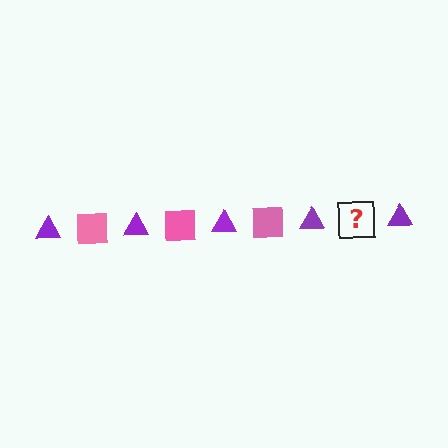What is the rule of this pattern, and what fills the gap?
The rule is that the pattern alternates between purple triangle and pink square. The gap should be filled with a pink square.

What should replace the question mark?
The question mark should be replaced with a pink square.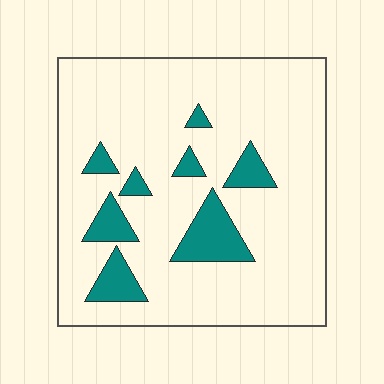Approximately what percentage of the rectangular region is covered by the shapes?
Approximately 15%.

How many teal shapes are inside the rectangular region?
8.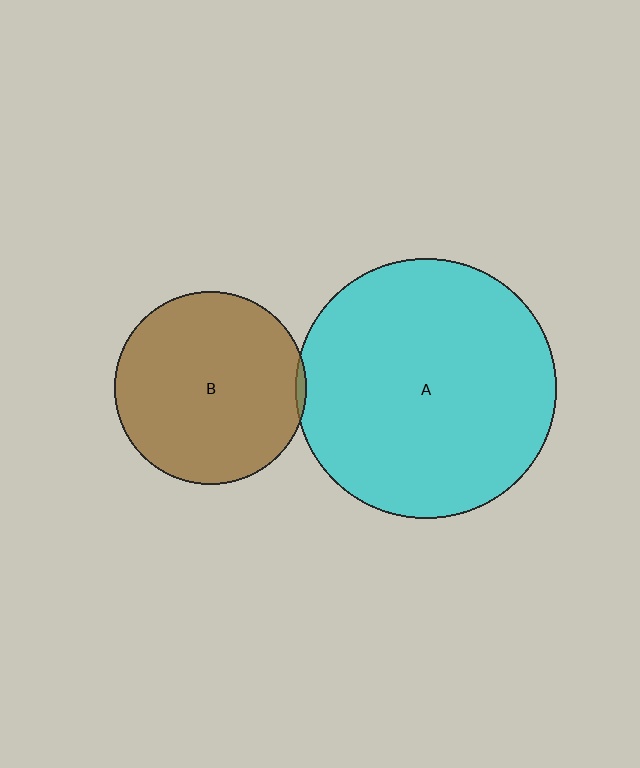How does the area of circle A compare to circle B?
Approximately 1.8 times.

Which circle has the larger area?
Circle A (cyan).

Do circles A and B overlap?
Yes.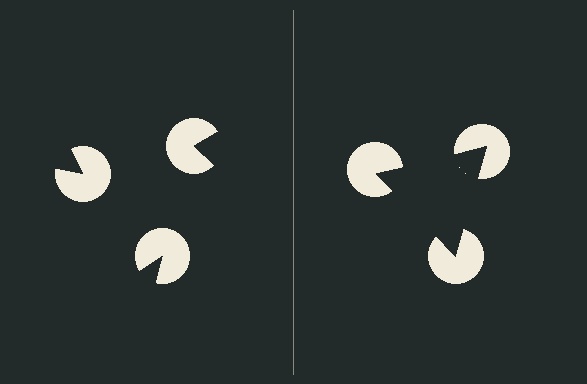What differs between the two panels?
The pac-man discs are positioned identically on both sides; only the wedge orientations differ. On the right they align to a triangle; on the left they are misaligned.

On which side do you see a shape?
An illusory triangle appears on the right side. On the left side the wedge cuts are rotated, so no coherent shape forms.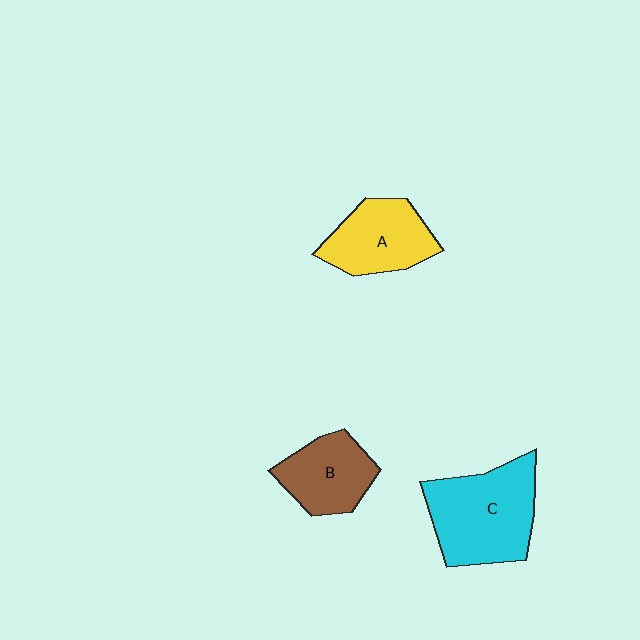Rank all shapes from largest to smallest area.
From largest to smallest: C (cyan), A (yellow), B (brown).